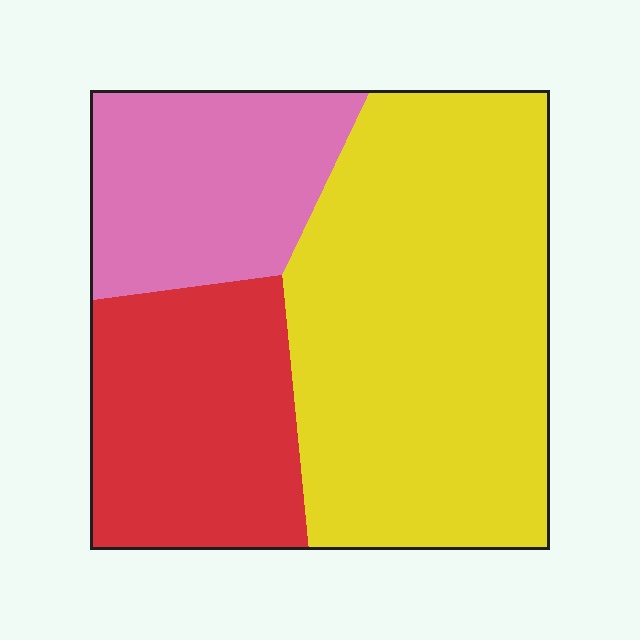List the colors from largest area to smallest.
From largest to smallest: yellow, red, pink.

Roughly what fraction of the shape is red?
Red takes up about one quarter (1/4) of the shape.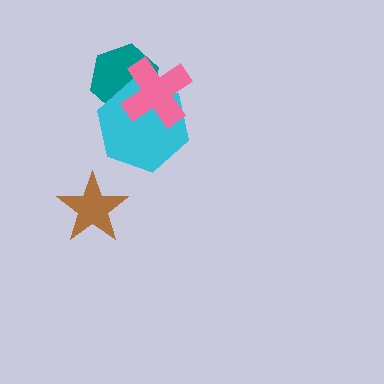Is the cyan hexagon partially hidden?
Yes, it is partially covered by another shape.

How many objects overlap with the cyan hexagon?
2 objects overlap with the cyan hexagon.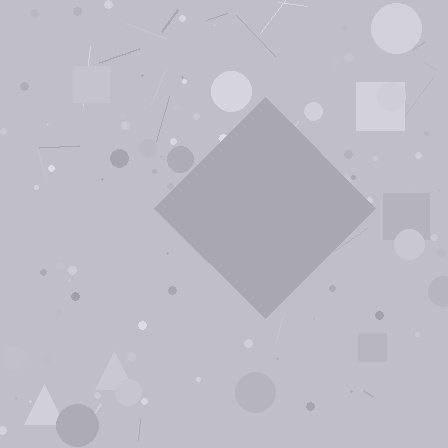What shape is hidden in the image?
A diamond is hidden in the image.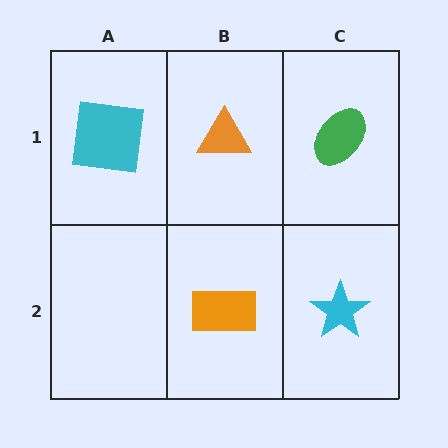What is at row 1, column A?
A cyan square.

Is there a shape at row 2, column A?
No, that cell is empty.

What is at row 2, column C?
A cyan star.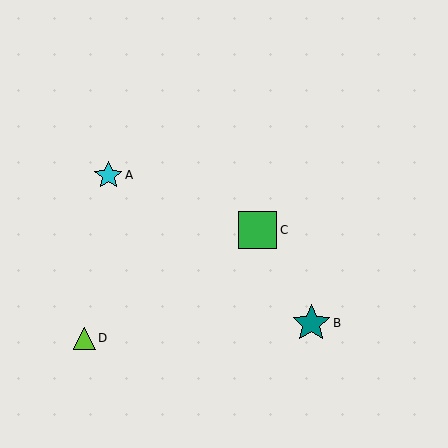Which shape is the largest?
The teal star (labeled B) is the largest.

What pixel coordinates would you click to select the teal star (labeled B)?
Click at (311, 323) to select the teal star B.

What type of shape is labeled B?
Shape B is a teal star.